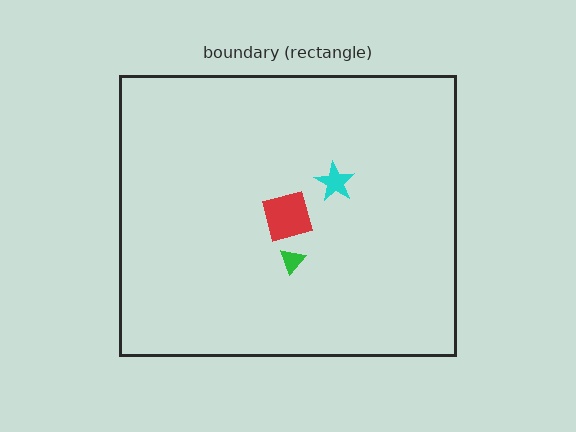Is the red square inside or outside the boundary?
Inside.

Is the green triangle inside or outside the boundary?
Inside.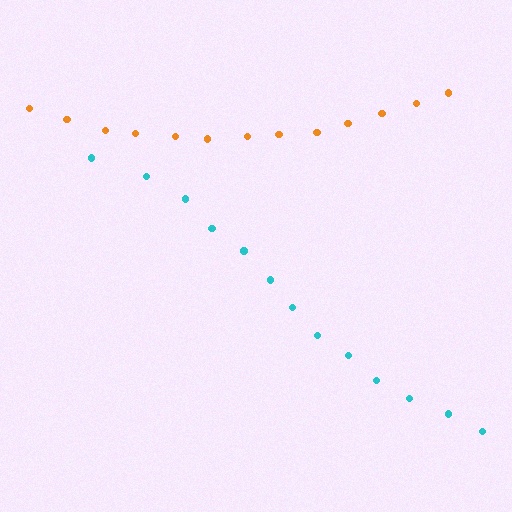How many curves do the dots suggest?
There are 2 distinct paths.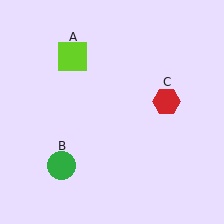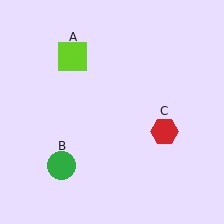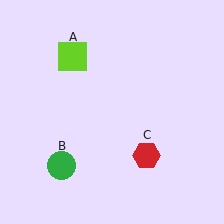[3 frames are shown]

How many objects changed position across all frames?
1 object changed position: red hexagon (object C).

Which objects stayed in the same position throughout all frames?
Lime square (object A) and green circle (object B) remained stationary.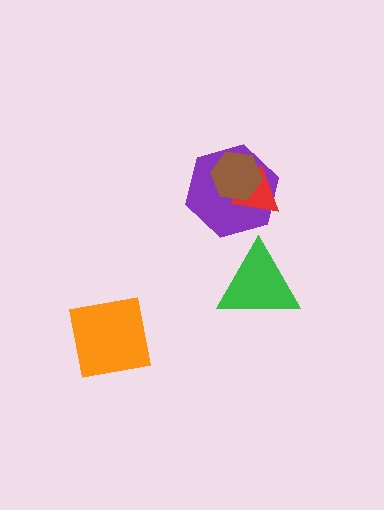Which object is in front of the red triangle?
The brown hexagon is in front of the red triangle.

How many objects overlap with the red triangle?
2 objects overlap with the red triangle.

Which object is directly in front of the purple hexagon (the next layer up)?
The red triangle is directly in front of the purple hexagon.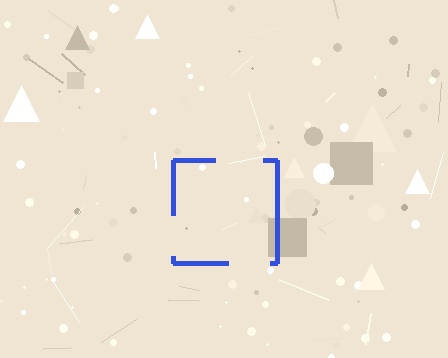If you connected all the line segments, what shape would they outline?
They would outline a square.